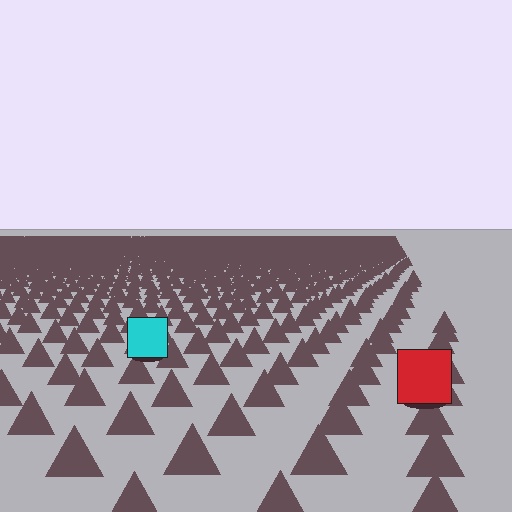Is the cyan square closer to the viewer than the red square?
No. The red square is closer — you can tell from the texture gradient: the ground texture is coarser near it.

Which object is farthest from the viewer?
The cyan square is farthest from the viewer. It appears smaller and the ground texture around it is denser.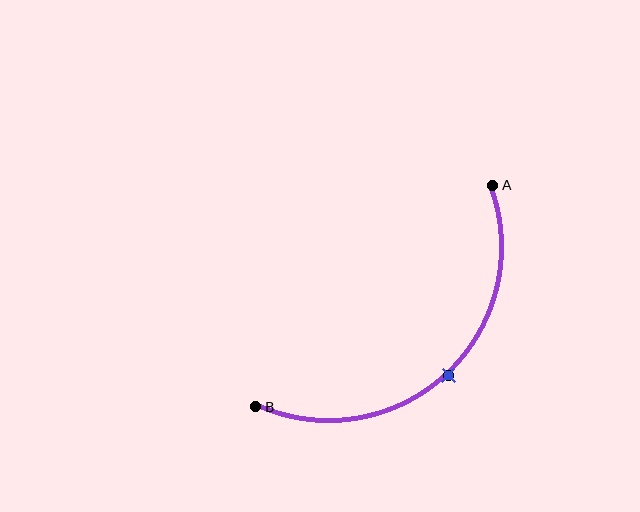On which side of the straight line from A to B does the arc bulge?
The arc bulges below and to the right of the straight line connecting A and B.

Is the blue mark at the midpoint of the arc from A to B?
Yes. The blue mark lies on the arc at equal arc-length from both A and B — it is the arc midpoint.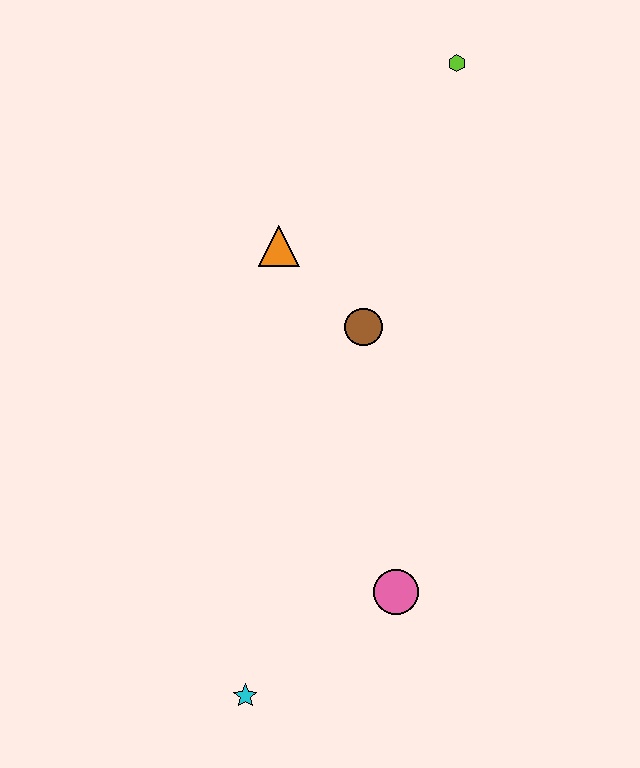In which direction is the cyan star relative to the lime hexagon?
The cyan star is below the lime hexagon.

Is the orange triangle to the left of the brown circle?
Yes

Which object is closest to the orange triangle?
The brown circle is closest to the orange triangle.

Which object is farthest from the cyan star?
The lime hexagon is farthest from the cyan star.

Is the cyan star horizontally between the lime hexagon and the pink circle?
No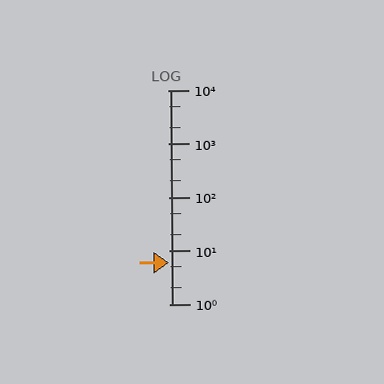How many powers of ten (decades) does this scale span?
The scale spans 4 decades, from 1 to 10000.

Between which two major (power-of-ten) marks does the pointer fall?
The pointer is between 1 and 10.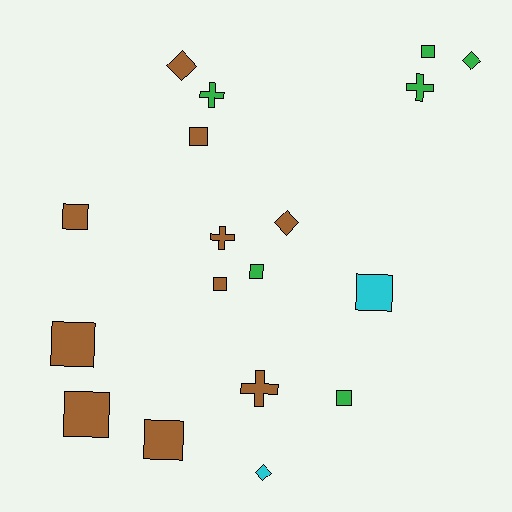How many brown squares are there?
There are 6 brown squares.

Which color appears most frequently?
Brown, with 10 objects.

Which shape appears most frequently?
Square, with 10 objects.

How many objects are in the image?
There are 18 objects.